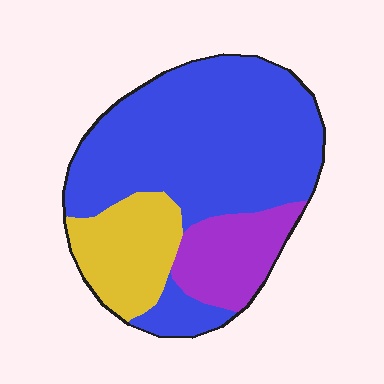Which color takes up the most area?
Blue, at roughly 65%.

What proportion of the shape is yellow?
Yellow covers 19% of the shape.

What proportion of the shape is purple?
Purple takes up less than a sixth of the shape.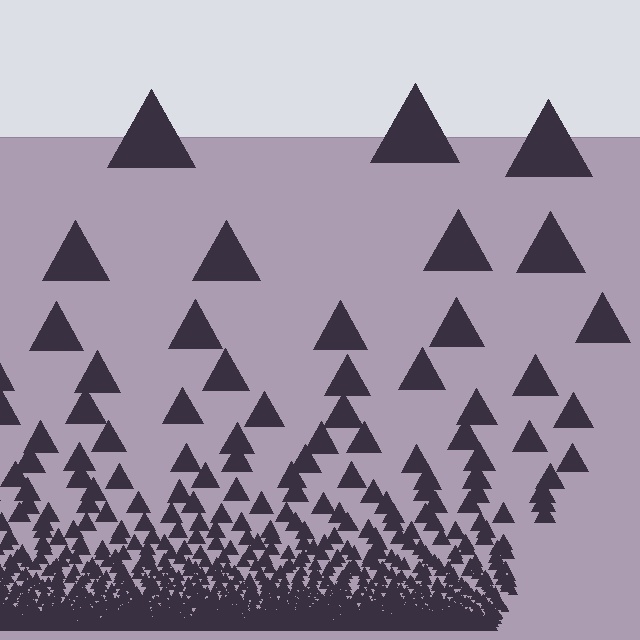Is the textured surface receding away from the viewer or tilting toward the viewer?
The surface appears to tilt toward the viewer. Texture elements get larger and sparser toward the top.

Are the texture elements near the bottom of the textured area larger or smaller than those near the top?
Smaller. The gradient is inverted — elements near the bottom are smaller and denser.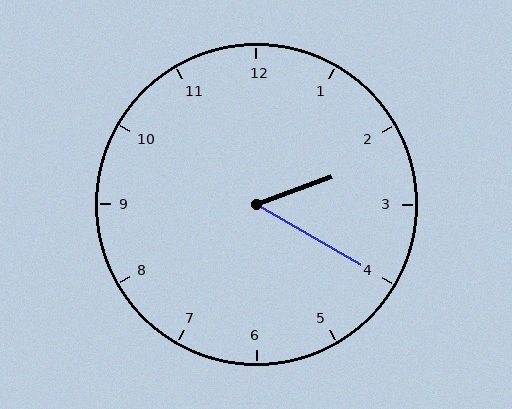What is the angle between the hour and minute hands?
Approximately 50 degrees.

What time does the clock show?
2:20.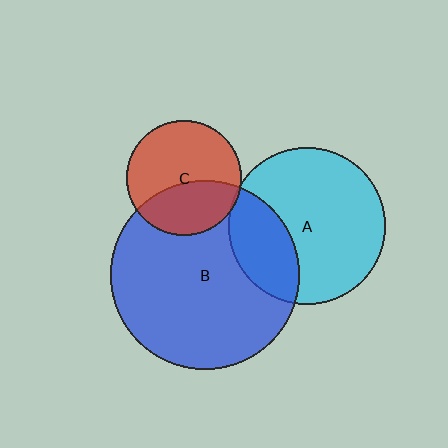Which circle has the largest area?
Circle B (blue).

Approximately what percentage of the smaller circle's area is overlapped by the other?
Approximately 40%.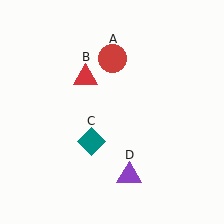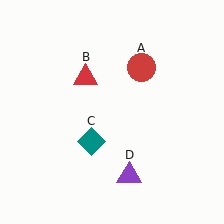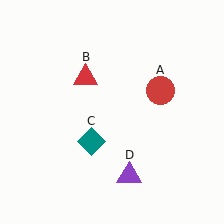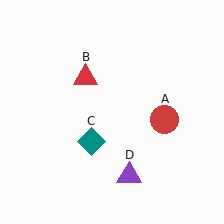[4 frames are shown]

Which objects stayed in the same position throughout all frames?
Red triangle (object B) and teal diamond (object C) and purple triangle (object D) remained stationary.